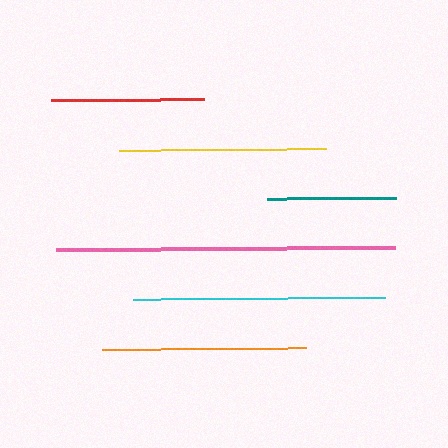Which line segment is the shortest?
The teal line is the shortest at approximately 130 pixels.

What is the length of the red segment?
The red segment is approximately 153 pixels long.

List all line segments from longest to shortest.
From longest to shortest: pink, cyan, yellow, orange, red, teal.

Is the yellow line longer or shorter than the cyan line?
The cyan line is longer than the yellow line.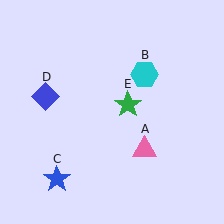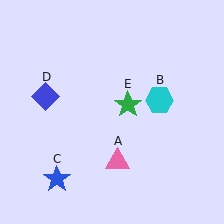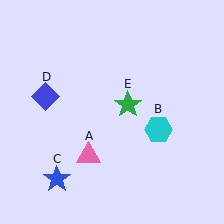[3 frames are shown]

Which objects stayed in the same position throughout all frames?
Blue star (object C) and blue diamond (object D) and green star (object E) remained stationary.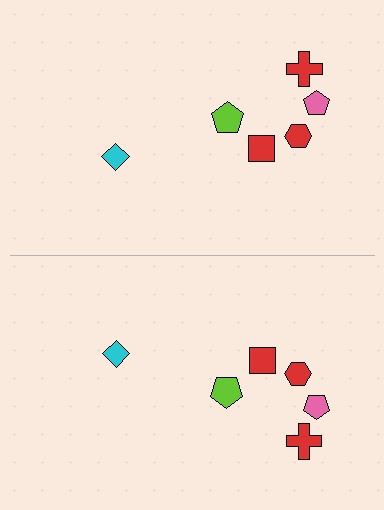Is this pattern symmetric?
Yes, this pattern has bilateral (reflection) symmetry.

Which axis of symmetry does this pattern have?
The pattern has a horizontal axis of symmetry running through the center of the image.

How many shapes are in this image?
There are 12 shapes in this image.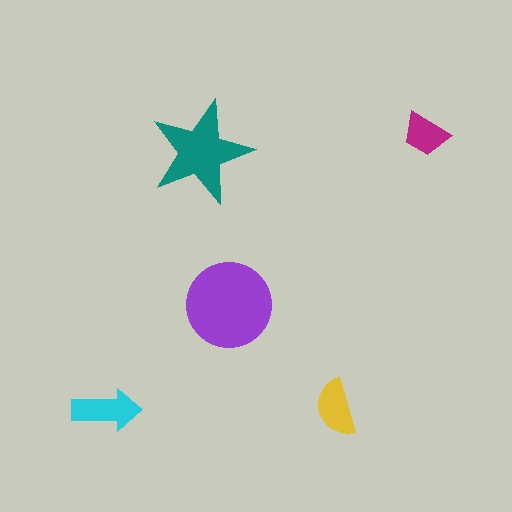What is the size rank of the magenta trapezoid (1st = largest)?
5th.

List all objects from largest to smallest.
The purple circle, the teal star, the cyan arrow, the yellow semicircle, the magenta trapezoid.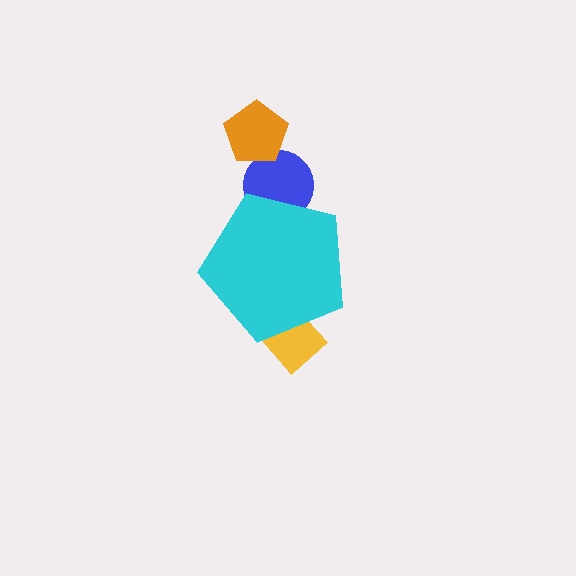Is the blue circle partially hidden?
Yes, the blue circle is partially hidden behind the cyan pentagon.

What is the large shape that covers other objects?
A cyan pentagon.